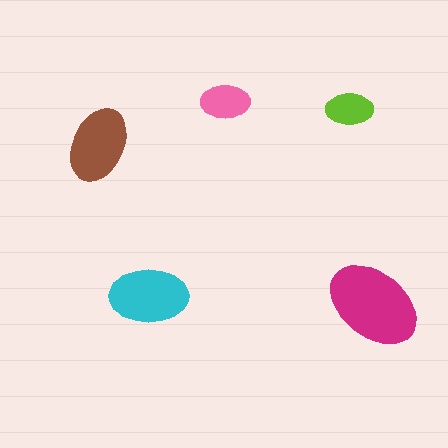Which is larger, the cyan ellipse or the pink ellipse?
The cyan one.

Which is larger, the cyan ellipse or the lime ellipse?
The cyan one.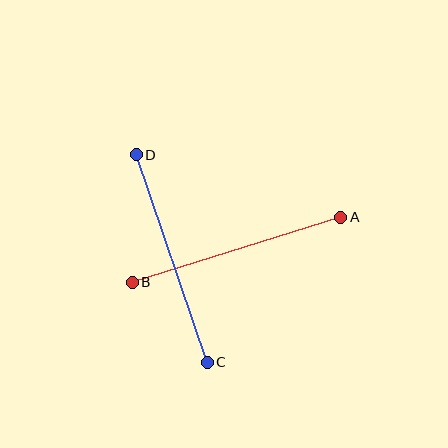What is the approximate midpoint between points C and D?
The midpoint is at approximately (172, 259) pixels.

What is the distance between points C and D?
The distance is approximately 220 pixels.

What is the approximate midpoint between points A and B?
The midpoint is at approximately (236, 250) pixels.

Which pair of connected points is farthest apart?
Points C and D are farthest apart.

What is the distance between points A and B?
The distance is approximately 218 pixels.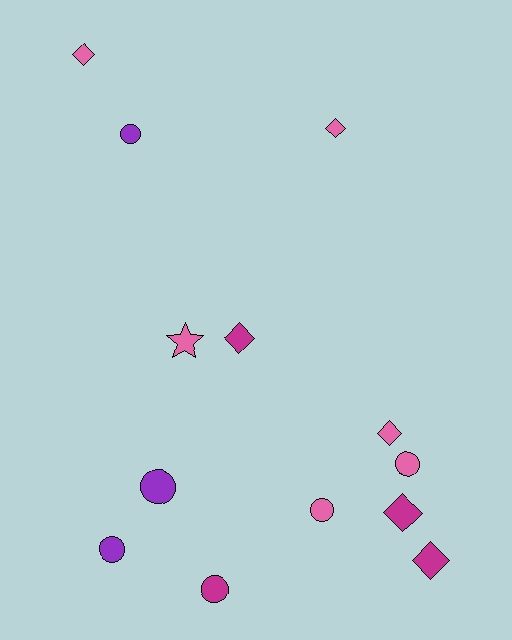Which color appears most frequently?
Pink, with 6 objects.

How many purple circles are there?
There are 3 purple circles.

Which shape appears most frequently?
Circle, with 6 objects.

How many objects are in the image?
There are 13 objects.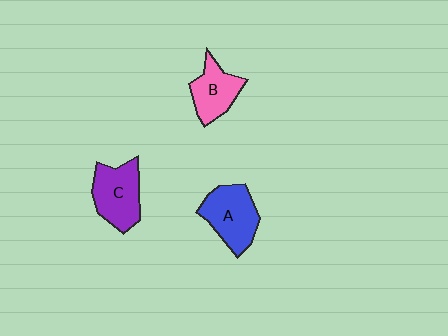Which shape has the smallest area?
Shape B (pink).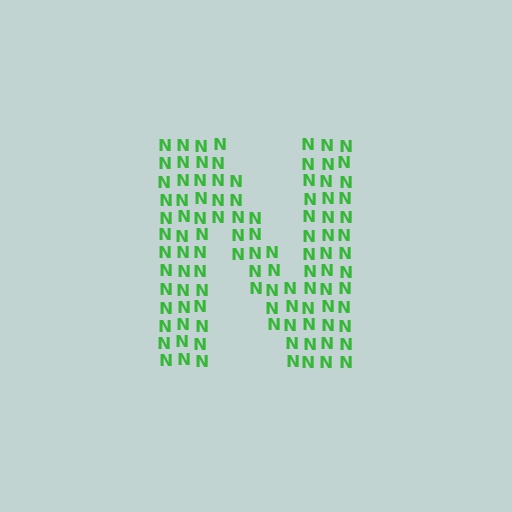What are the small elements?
The small elements are letter N's.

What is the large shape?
The large shape is the letter N.